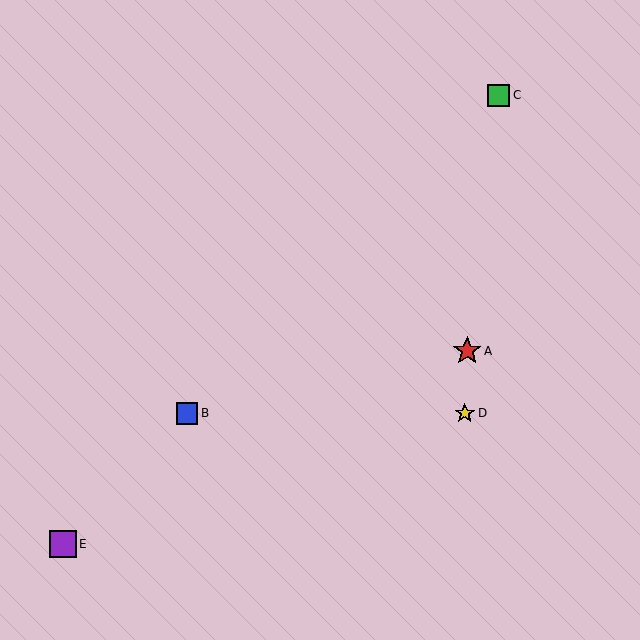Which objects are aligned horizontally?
Objects B, D are aligned horizontally.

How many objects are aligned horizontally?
2 objects (B, D) are aligned horizontally.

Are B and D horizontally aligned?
Yes, both are at y≈413.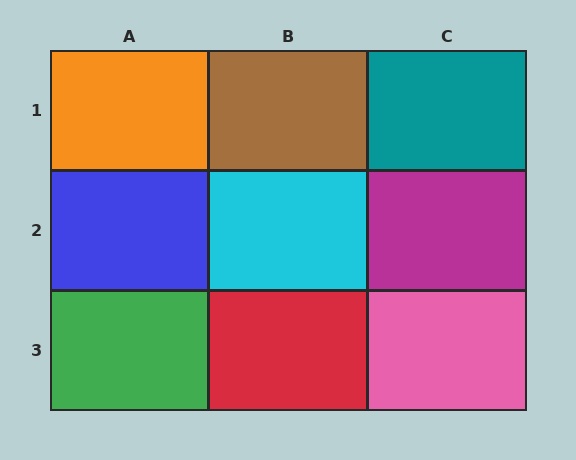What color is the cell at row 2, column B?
Cyan.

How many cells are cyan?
1 cell is cyan.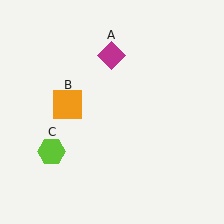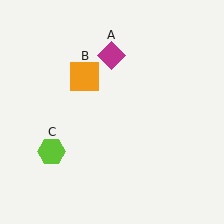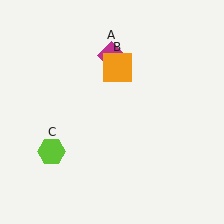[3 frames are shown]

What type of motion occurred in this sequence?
The orange square (object B) rotated clockwise around the center of the scene.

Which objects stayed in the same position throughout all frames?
Magenta diamond (object A) and lime hexagon (object C) remained stationary.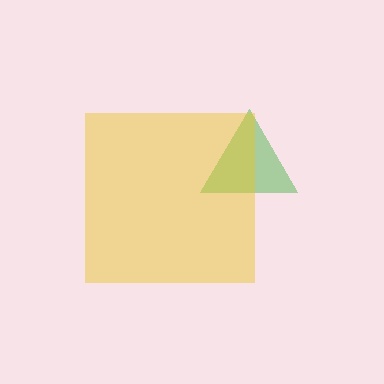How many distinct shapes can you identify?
There are 2 distinct shapes: a green triangle, a yellow square.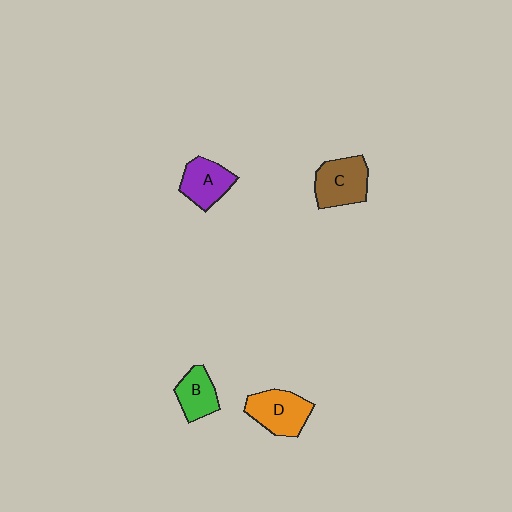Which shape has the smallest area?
Shape B (green).